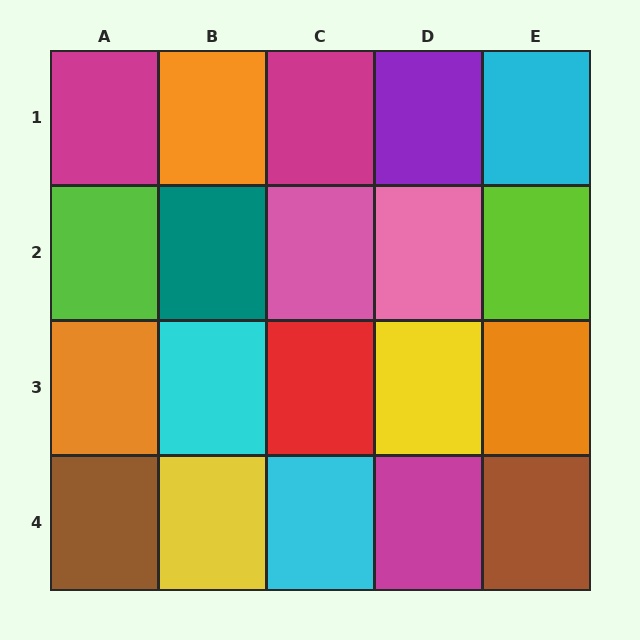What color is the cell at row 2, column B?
Teal.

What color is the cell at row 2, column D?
Pink.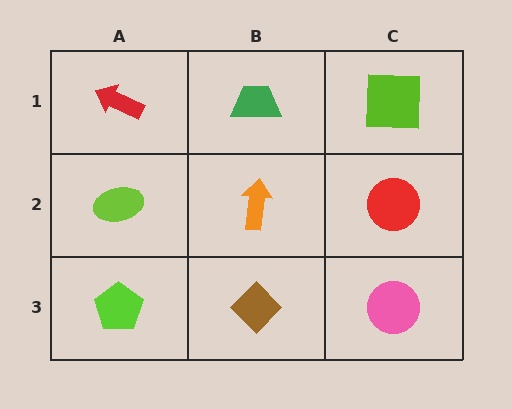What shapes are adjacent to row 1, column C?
A red circle (row 2, column C), a green trapezoid (row 1, column B).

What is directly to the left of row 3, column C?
A brown diamond.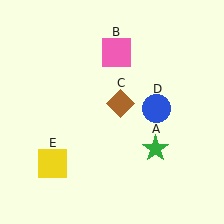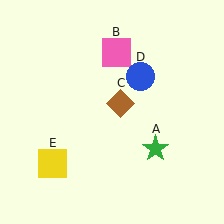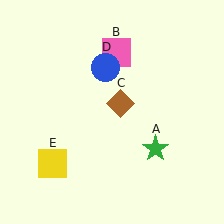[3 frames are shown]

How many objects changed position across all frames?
1 object changed position: blue circle (object D).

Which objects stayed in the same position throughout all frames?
Green star (object A) and pink square (object B) and brown diamond (object C) and yellow square (object E) remained stationary.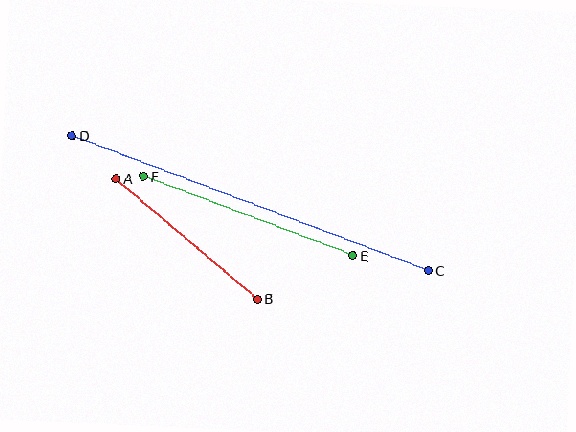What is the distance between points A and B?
The distance is approximately 185 pixels.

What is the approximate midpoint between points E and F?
The midpoint is at approximately (248, 216) pixels.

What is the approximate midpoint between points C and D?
The midpoint is at approximately (250, 203) pixels.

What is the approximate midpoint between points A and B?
The midpoint is at approximately (187, 239) pixels.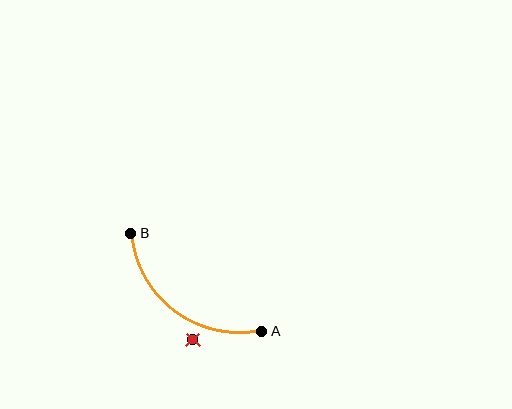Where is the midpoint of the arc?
The arc midpoint is the point on the curve farthest from the straight line joining A and B. It sits below and to the left of that line.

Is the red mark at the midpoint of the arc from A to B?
No — the red mark does not lie on the arc at all. It sits slightly outside the curve.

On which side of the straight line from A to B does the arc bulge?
The arc bulges below and to the left of the straight line connecting A and B.